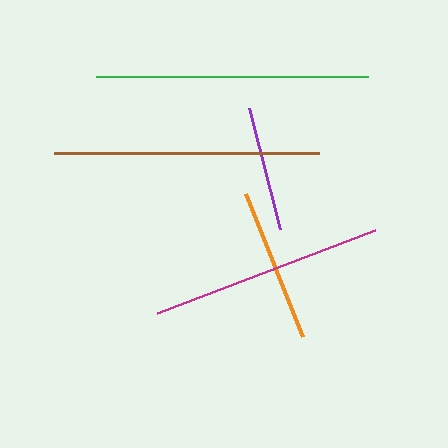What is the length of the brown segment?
The brown segment is approximately 265 pixels long.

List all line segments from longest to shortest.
From longest to shortest: green, brown, magenta, orange, purple.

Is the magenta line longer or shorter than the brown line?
The brown line is longer than the magenta line.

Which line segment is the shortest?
The purple line is the shortest at approximately 124 pixels.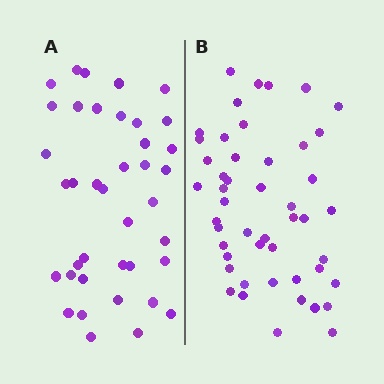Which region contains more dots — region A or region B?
Region B (the right region) has more dots.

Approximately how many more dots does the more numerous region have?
Region B has roughly 8 or so more dots than region A.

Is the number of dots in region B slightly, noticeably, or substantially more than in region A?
Region B has only slightly more — the two regions are fairly close. The ratio is roughly 1.2 to 1.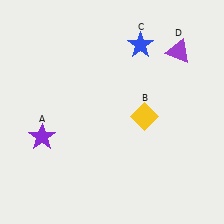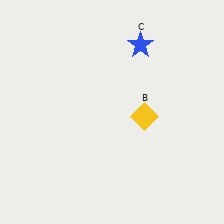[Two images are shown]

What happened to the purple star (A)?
The purple star (A) was removed in Image 2. It was in the bottom-left area of Image 1.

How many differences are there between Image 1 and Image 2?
There are 2 differences between the two images.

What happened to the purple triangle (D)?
The purple triangle (D) was removed in Image 2. It was in the top-right area of Image 1.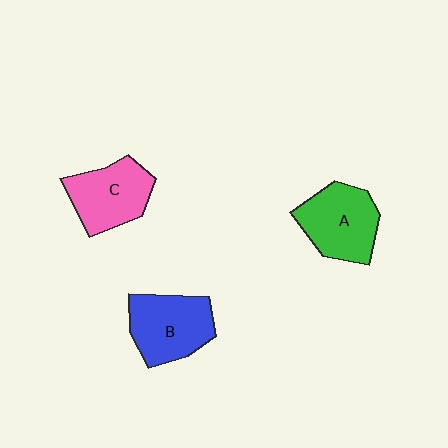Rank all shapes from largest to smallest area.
From largest to smallest: B (blue), A (green), C (pink).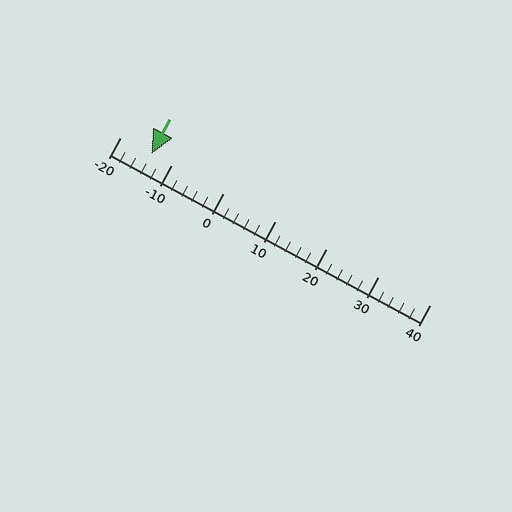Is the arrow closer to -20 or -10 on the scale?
The arrow is closer to -10.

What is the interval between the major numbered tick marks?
The major tick marks are spaced 10 units apart.